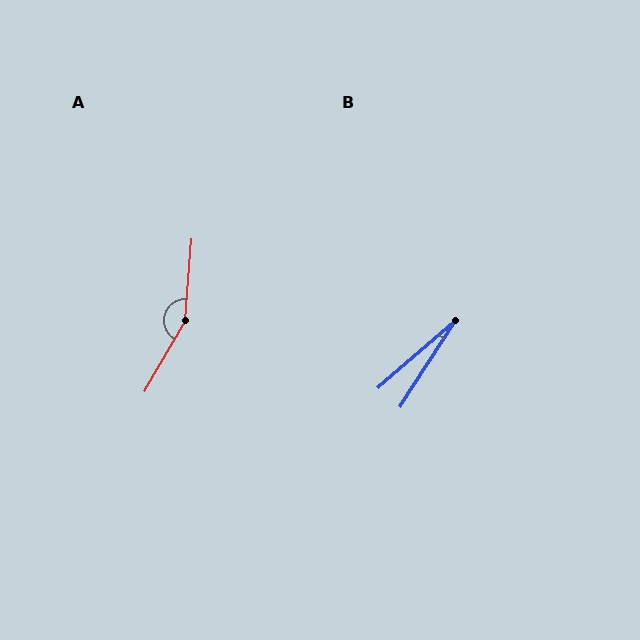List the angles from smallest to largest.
B (16°), A (154°).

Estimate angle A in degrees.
Approximately 154 degrees.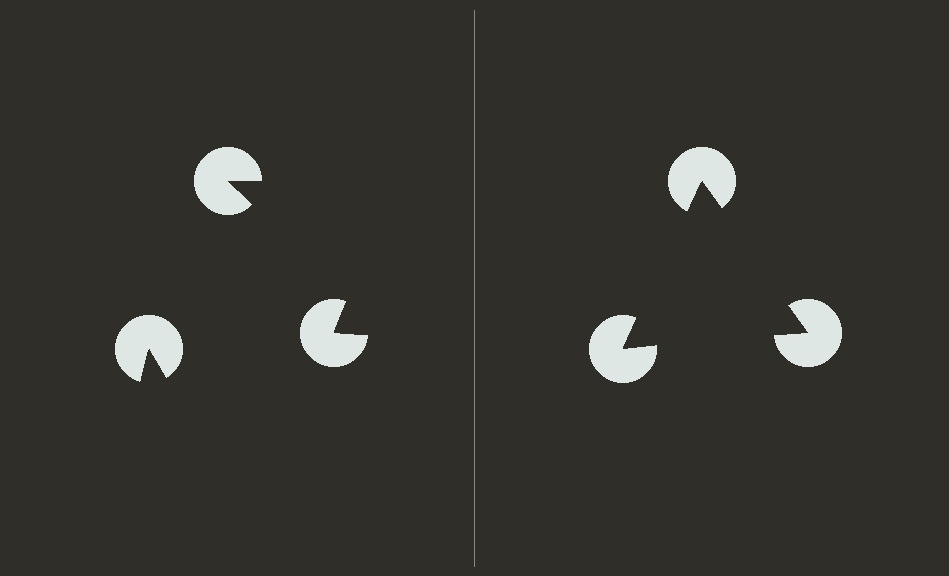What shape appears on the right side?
An illusory triangle.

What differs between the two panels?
The pac-man discs are positioned identically on both sides; only the wedge orientations differ. On the right they align to a triangle; on the left they are misaligned.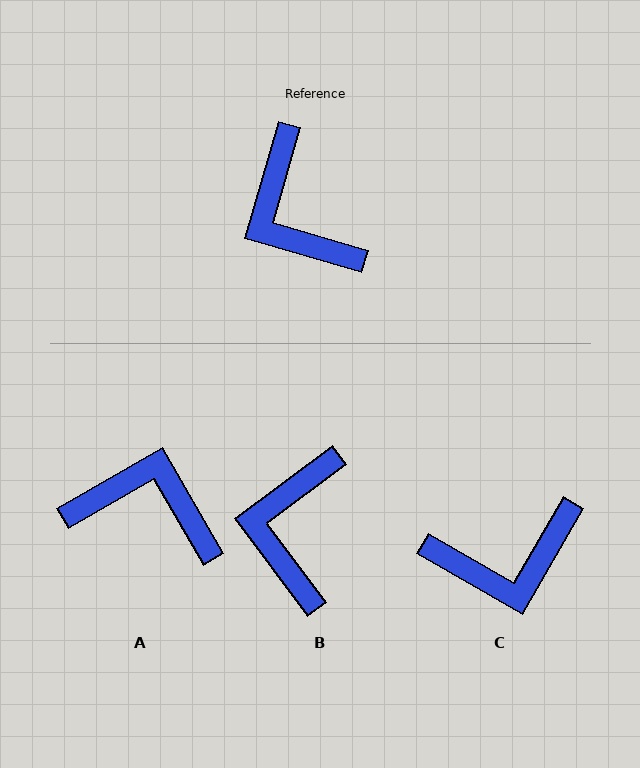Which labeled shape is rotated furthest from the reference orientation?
A, about 134 degrees away.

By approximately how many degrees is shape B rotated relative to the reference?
Approximately 37 degrees clockwise.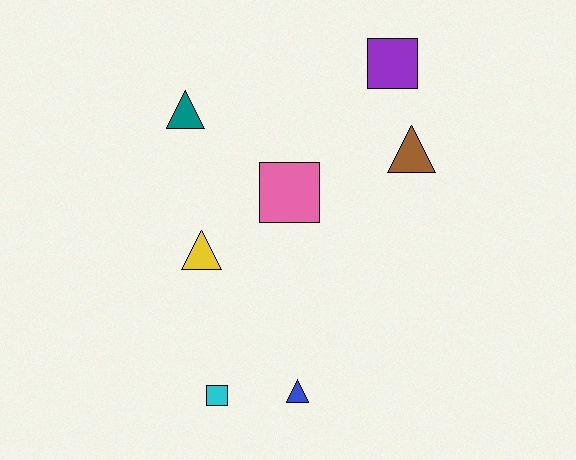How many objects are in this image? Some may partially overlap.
There are 7 objects.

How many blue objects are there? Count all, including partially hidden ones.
There is 1 blue object.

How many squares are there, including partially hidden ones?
There are 3 squares.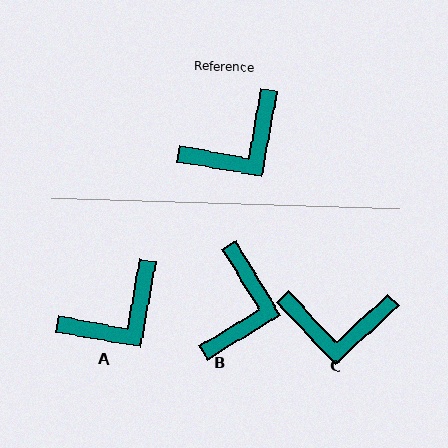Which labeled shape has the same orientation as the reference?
A.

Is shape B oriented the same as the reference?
No, it is off by about 42 degrees.